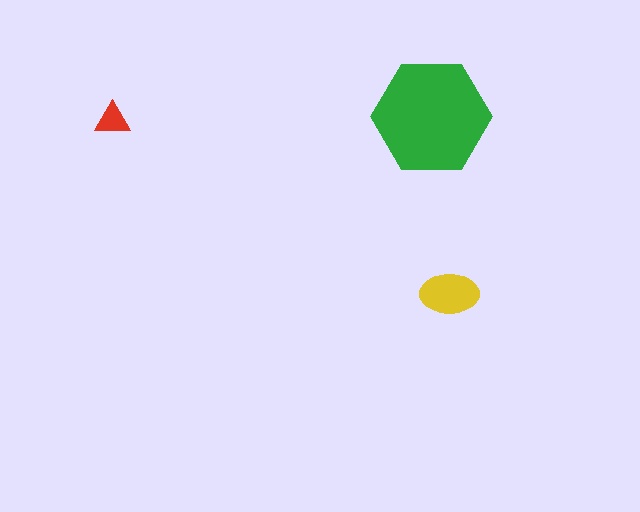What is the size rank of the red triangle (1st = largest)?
3rd.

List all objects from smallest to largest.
The red triangle, the yellow ellipse, the green hexagon.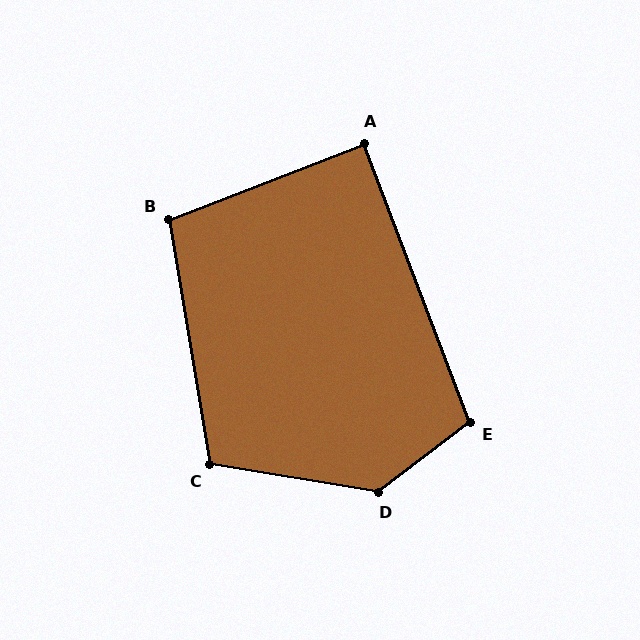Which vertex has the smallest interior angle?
A, at approximately 90 degrees.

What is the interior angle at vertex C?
Approximately 109 degrees (obtuse).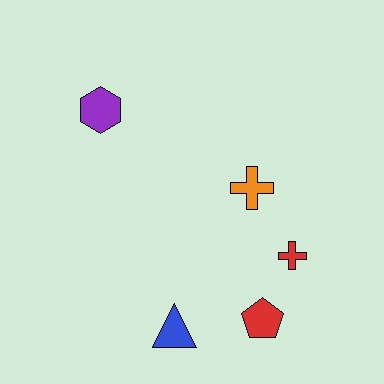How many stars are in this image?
There are no stars.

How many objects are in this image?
There are 5 objects.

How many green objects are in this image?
There are no green objects.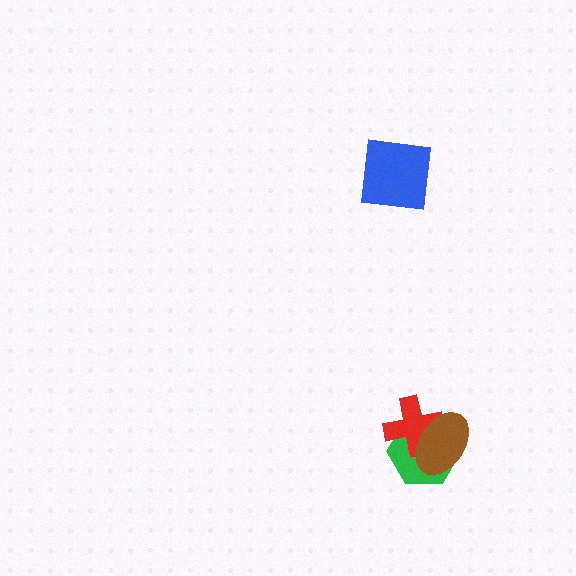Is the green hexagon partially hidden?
Yes, it is partially covered by another shape.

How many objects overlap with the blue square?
0 objects overlap with the blue square.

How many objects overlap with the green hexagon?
2 objects overlap with the green hexagon.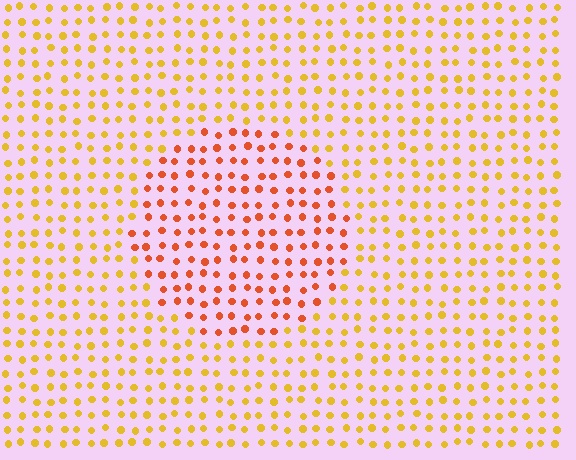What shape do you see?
I see a circle.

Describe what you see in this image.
The image is filled with small yellow elements in a uniform arrangement. A circle-shaped region is visible where the elements are tinted to a slightly different hue, forming a subtle color boundary.